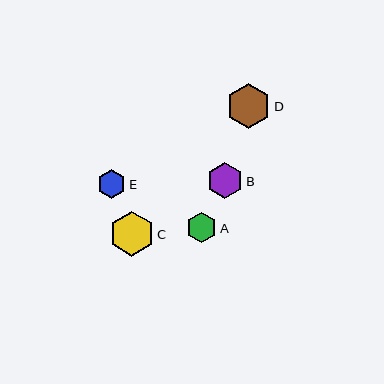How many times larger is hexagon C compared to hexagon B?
Hexagon C is approximately 1.3 times the size of hexagon B.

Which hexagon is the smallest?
Hexagon E is the smallest with a size of approximately 29 pixels.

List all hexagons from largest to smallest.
From largest to smallest: C, D, B, A, E.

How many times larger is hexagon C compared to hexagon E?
Hexagon C is approximately 1.6 times the size of hexagon E.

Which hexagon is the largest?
Hexagon C is the largest with a size of approximately 45 pixels.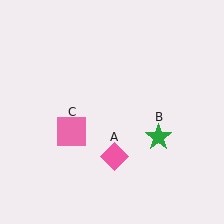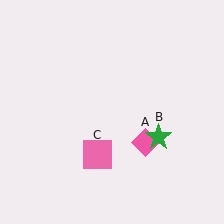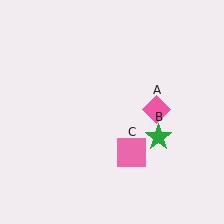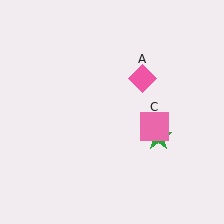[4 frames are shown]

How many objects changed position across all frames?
2 objects changed position: pink diamond (object A), pink square (object C).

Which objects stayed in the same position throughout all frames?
Green star (object B) remained stationary.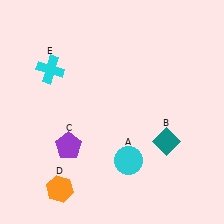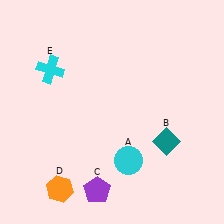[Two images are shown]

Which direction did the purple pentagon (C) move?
The purple pentagon (C) moved down.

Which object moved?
The purple pentagon (C) moved down.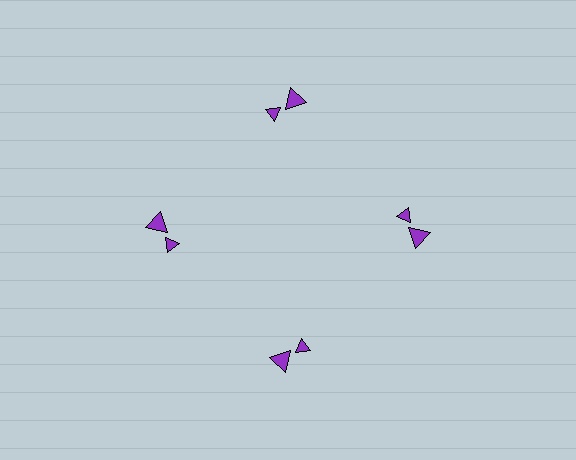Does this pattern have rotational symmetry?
Yes, this pattern has 4-fold rotational symmetry. It looks the same after rotating 90 degrees around the center.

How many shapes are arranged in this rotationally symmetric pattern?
There are 8 shapes, arranged in 4 groups of 2.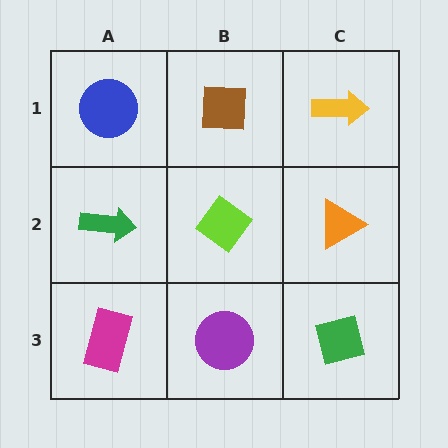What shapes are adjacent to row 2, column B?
A brown square (row 1, column B), a purple circle (row 3, column B), a green arrow (row 2, column A), an orange triangle (row 2, column C).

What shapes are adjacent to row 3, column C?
An orange triangle (row 2, column C), a purple circle (row 3, column B).